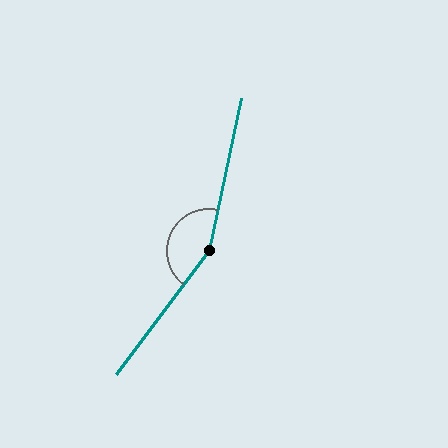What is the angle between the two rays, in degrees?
Approximately 155 degrees.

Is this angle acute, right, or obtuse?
It is obtuse.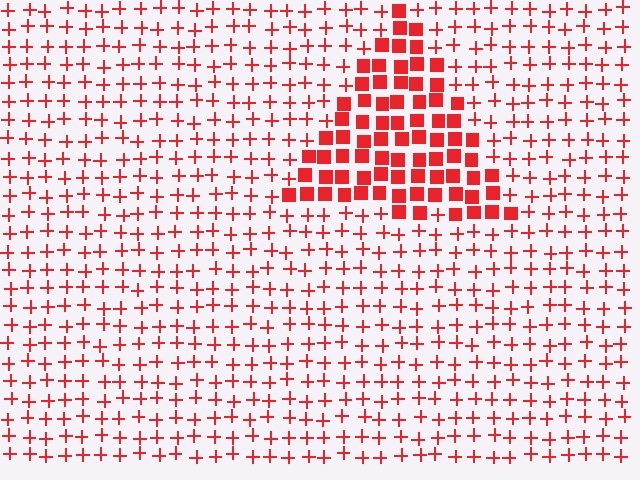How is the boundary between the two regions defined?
The boundary is defined by a change in element shape: squares inside vs. plus signs outside. All elements share the same color and spacing.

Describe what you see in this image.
The image is filled with small red elements arranged in a uniform grid. A triangle-shaped region contains squares, while the surrounding area contains plus signs. The boundary is defined purely by the change in element shape.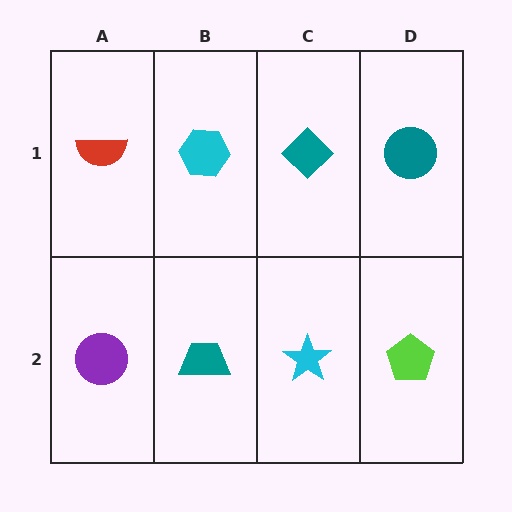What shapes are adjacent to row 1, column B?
A teal trapezoid (row 2, column B), a red semicircle (row 1, column A), a teal diamond (row 1, column C).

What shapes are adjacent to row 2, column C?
A teal diamond (row 1, column C), a teal trapezoid (row 2, column B), a lime pentagon (row 2, column D).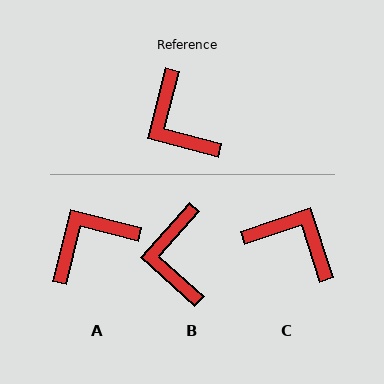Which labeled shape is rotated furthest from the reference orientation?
C, about 147 degrees away.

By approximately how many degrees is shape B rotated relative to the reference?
Approximately 27 degrees clockwise.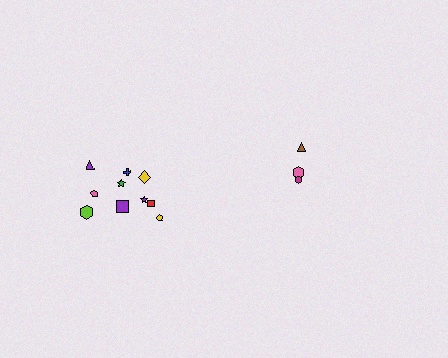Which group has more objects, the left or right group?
The left group.